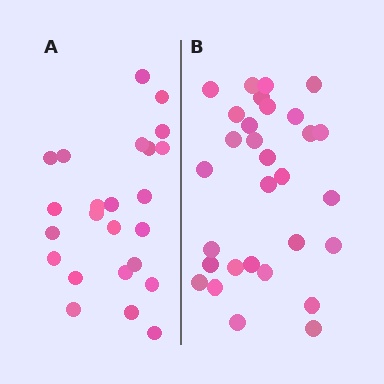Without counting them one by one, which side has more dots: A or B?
Region B (the right region) has more dots.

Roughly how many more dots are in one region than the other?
Region B has about 6 more dots than region A.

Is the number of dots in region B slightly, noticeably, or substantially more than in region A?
Region B has noticeably more, but not dramatically so. The ratio is roughly 1.2 to 1.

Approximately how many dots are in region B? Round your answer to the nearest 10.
About 30 dots.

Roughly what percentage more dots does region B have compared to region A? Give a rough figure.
About 25% more.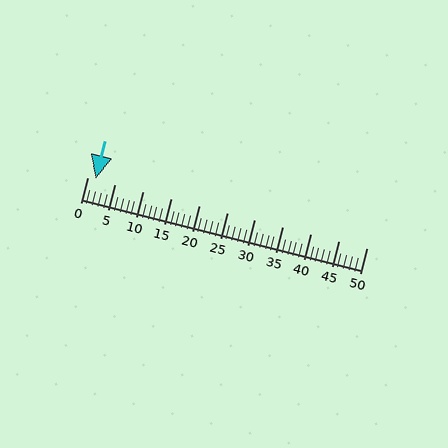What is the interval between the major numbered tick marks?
The major tick marks are spaced 5 units apart.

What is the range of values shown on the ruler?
The ruler shows values from 0 to 50.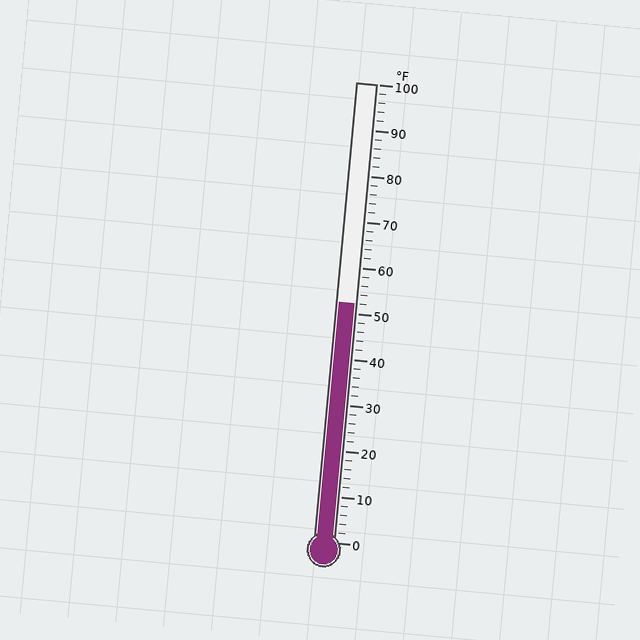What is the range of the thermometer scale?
The thermometer scale ranges from 0°F to 100°F.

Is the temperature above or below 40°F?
The temperature is above 40°F.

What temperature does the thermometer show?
The thermometer shows approximately 52°F.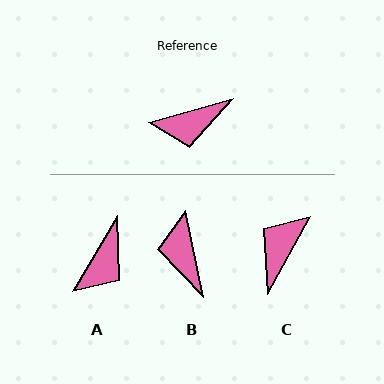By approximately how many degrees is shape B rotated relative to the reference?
Approximately 94 degrees clockwise.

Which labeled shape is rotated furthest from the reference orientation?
C, about 135 degrees away.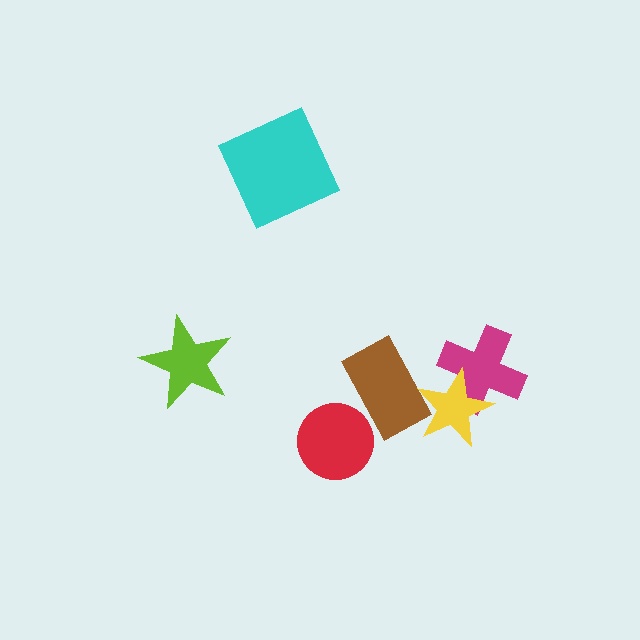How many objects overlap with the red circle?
1 object overlaps with the red circle.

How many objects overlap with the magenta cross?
1 object overlaps with the magenta cross.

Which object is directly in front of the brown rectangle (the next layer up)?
The yellow star is directly in front of the brown rectangle.